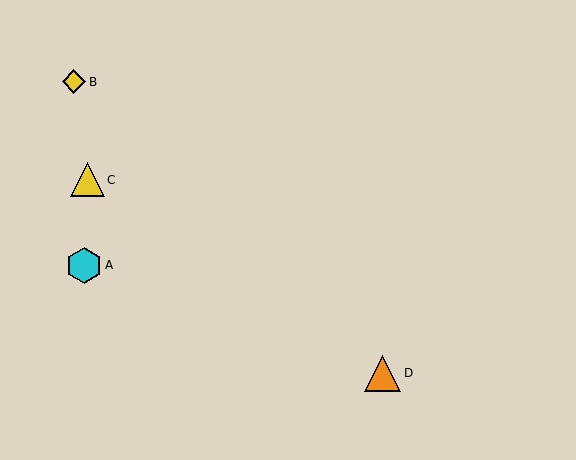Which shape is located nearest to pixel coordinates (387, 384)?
The orange triangle (labeled D) at (383, 373) is nearest to that location.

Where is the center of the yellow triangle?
The center of the yellow triangle is at (87, 180).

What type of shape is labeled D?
Shape D is an orange triangle.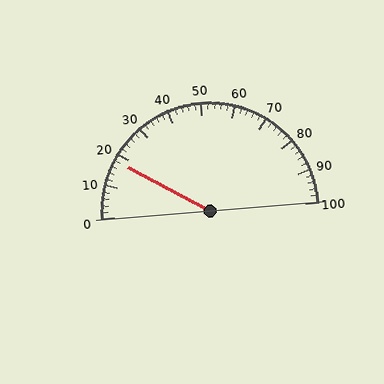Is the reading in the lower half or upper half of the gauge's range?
The reading is in the lower half of the range (0 to 100).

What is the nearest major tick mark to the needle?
The nearest major tick mark is 20.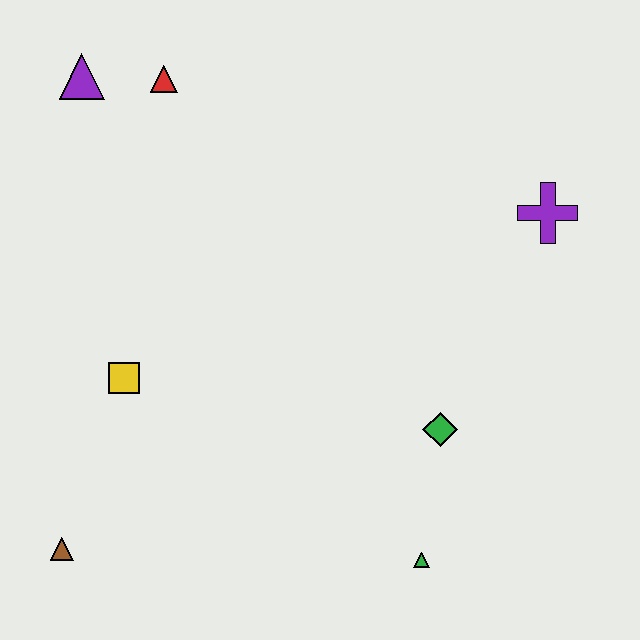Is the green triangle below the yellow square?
Yes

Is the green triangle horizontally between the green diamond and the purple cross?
No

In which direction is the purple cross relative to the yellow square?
The purple cross is to the right of the yellow square.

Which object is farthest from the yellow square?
The purple cross is farthest from the yellow square.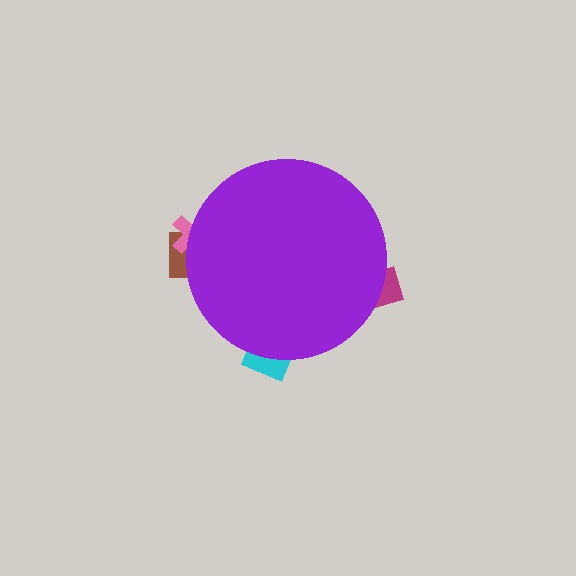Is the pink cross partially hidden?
Yes, the pink cross is partially hidden behind the purple circle.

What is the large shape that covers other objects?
A purple circle.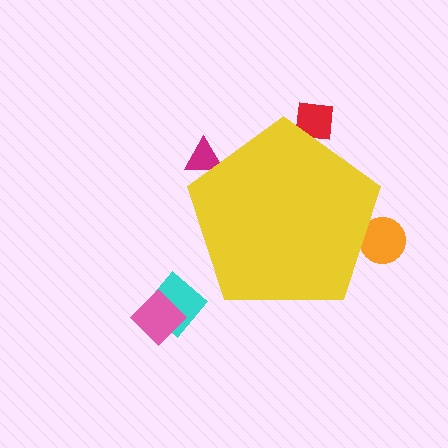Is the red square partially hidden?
Yes, the red square is partially hidden behind the yellow pentagon.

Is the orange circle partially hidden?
Yes, the orange circle is partially hidden behind the yellow pentagon.